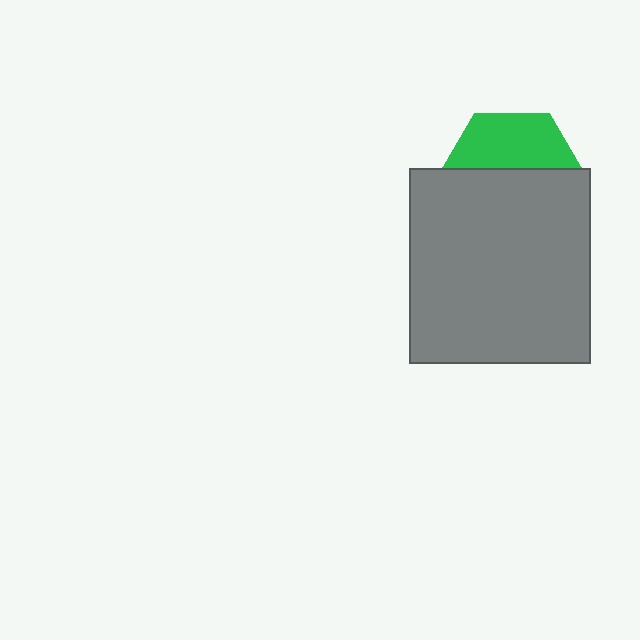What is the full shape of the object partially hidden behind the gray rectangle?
The partially hidden object is a green hexagon.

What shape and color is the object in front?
The object in front is a gray rectangle.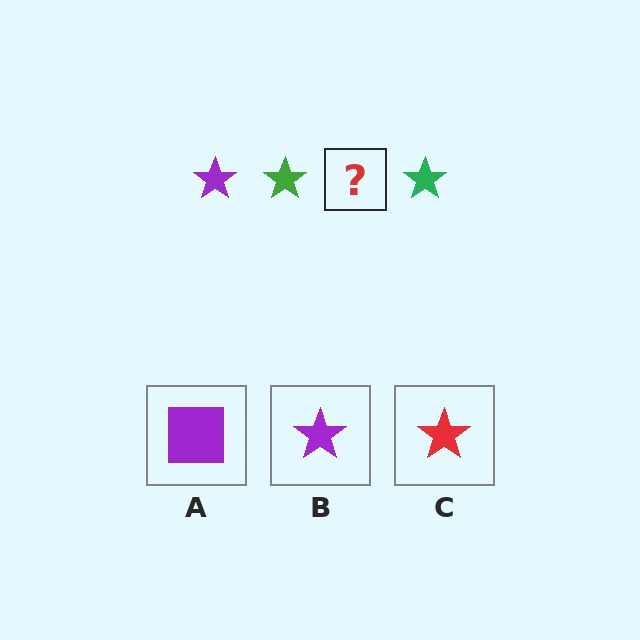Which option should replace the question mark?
Option B.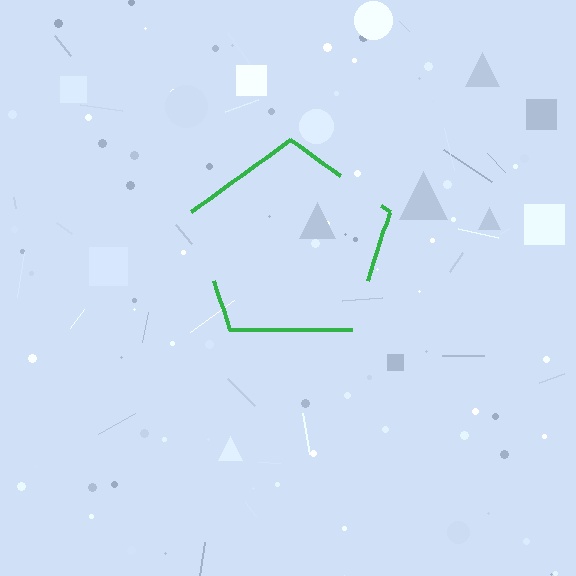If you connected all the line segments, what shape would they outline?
They would outline a pentagon.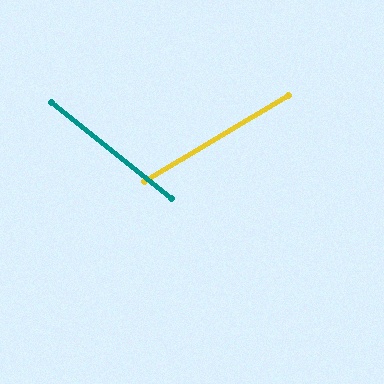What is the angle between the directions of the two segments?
Approximately 69 degrees.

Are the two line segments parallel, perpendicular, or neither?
Neither parallel nor perpendicular — they differ by about 69°.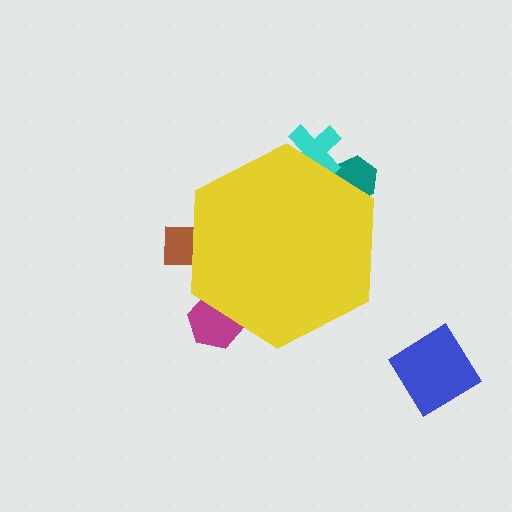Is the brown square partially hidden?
Yes, the brown square is partially hidden behind the yellow hexagon.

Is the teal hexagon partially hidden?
Yes, the teal hexagon is partially hidden behind the yellow hexagon.